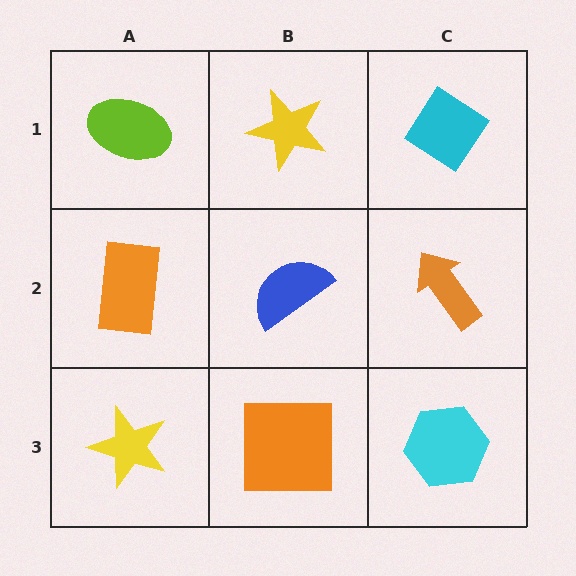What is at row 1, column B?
A yellow star.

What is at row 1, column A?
A lime ellipse.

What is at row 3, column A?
A yellow star.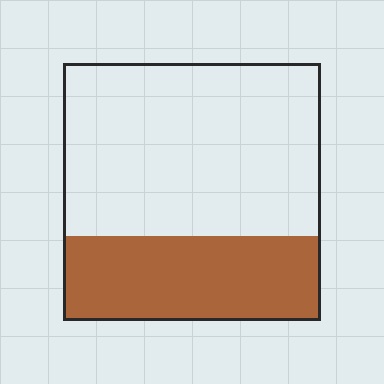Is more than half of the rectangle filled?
No.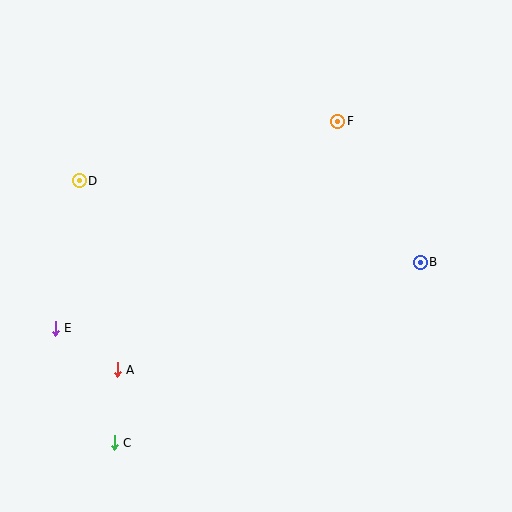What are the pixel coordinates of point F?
Point F is at (338, 121).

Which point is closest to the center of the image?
Point F at (338, 121) is closest to the center.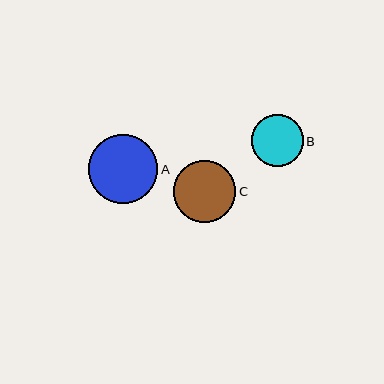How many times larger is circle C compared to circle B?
Circle C is approximately 1.2 times the size of circle B.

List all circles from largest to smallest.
From largest to smallest: A, C, B.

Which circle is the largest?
Circle A is the largest with a size of approximately 69 pixels.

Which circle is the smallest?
Circle B is the smallest with a size of approximately 52 pixels.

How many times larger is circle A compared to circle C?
Circle A is approximately 1.1 times the size of circle C.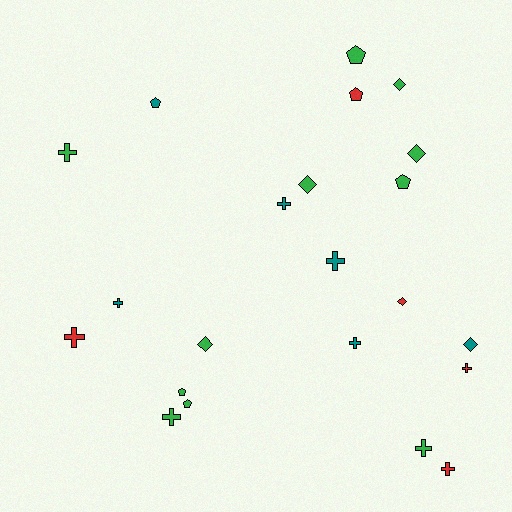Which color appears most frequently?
Green, with 11 objects.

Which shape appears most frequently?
Cross, with 10 objects.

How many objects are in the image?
There are 22 objects.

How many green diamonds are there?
There are 4 green diamonds.